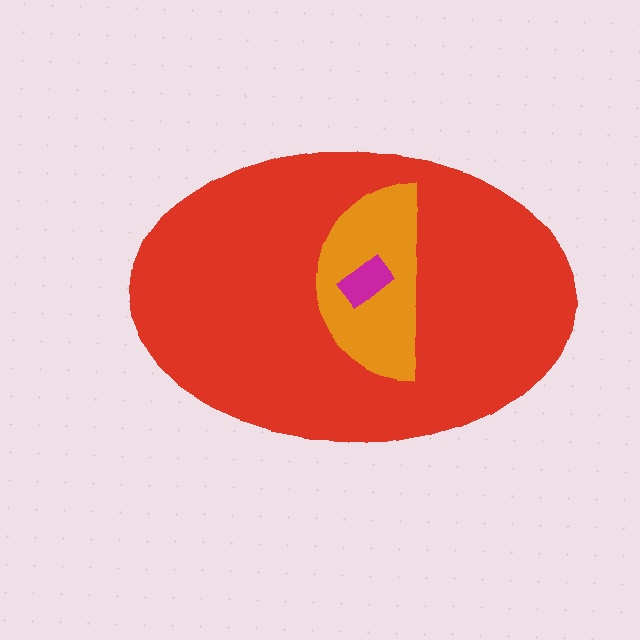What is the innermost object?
The magenta rectangle.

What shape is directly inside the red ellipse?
The orange semicircle.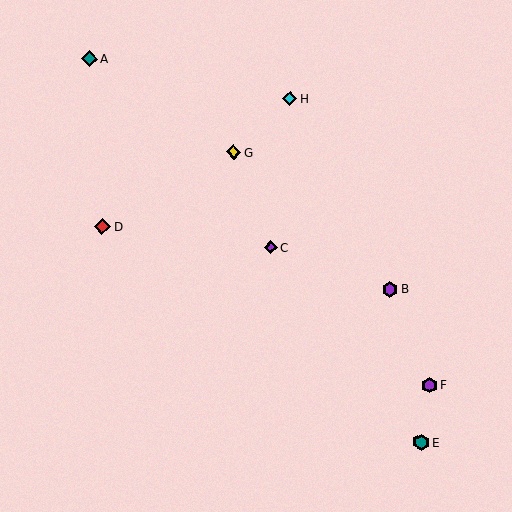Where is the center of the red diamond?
The center of the red diamond is at (102, 226).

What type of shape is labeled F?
Shape F is a purple hexagon.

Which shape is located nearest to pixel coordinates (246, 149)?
The yellow diamond (labeled G) at (234, 152) is nearest to that location.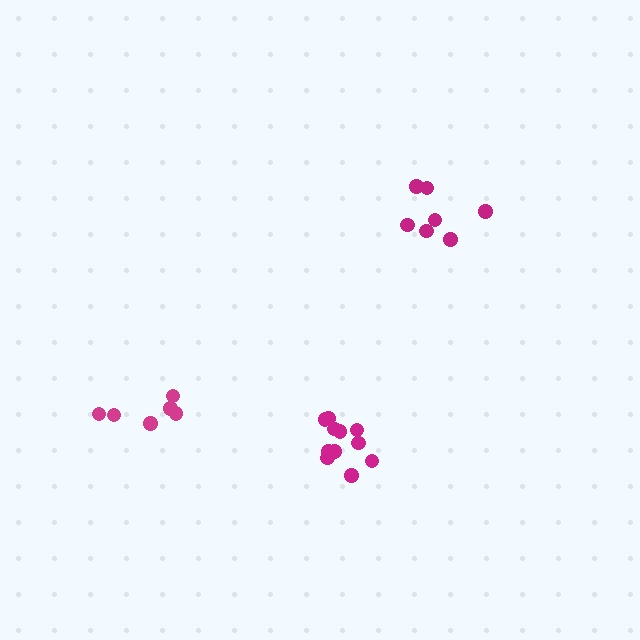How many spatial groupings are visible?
There are 3 spatial groupings.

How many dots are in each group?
Group 1: 6 dots, Group 2: 7 dots, Group 3: 11 dots (24 total).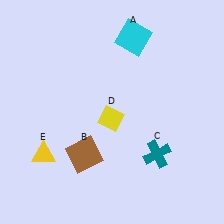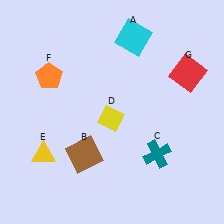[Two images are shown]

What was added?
An orange pentagon (F), a red square (G) were added in Image 2.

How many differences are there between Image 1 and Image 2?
There are 2 differences between the two images.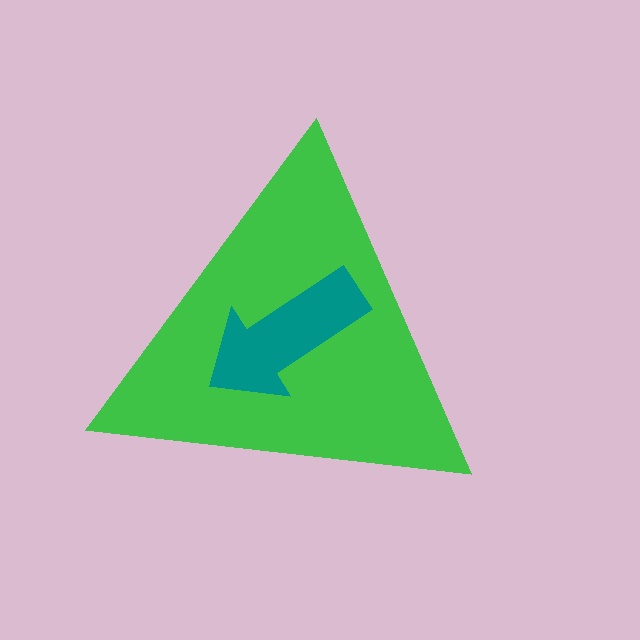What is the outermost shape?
The green triangle.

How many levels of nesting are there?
2.